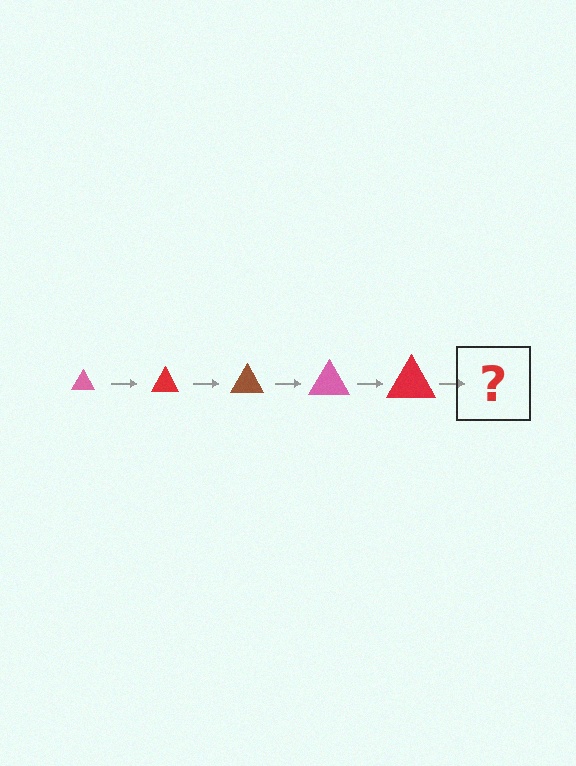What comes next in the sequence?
The next element should be a brown triangle, larger than the previous one.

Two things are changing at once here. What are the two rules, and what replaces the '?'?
The two rules are that the triangle grows larger each step and the color cycles through pink, red, and brown. The '?' should be a brown triangle, larger than the previous one.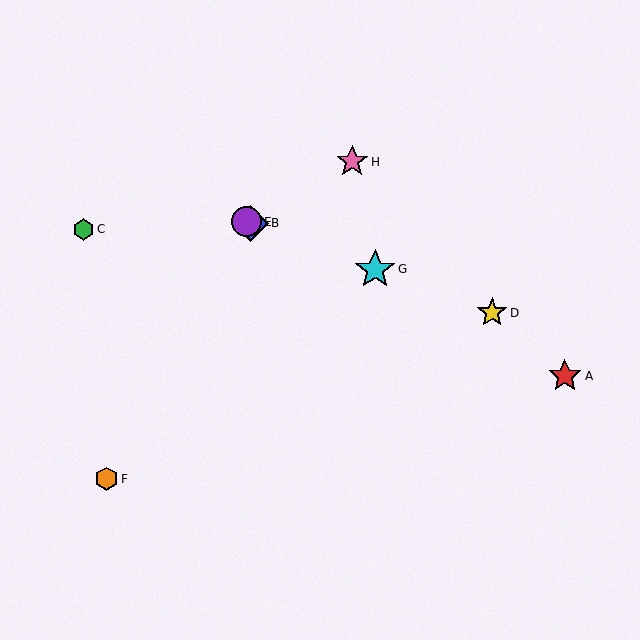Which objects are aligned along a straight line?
Objects B, D, E, G are aligned along a straight line.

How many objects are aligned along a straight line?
4 objects (B, D, E, G) are aligned along a straight line.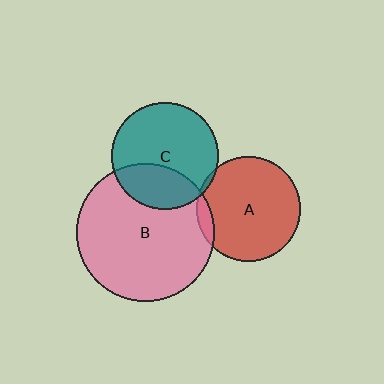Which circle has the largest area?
Circle B (pink).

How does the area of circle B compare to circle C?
Approximately 1.6 times.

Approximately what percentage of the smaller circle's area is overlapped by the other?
Approximately 5%.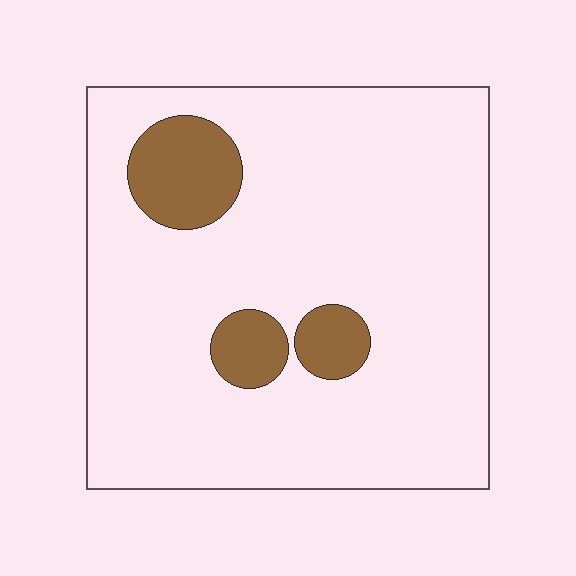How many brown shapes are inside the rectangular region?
3.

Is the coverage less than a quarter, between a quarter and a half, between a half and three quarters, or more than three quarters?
Less than a quarter.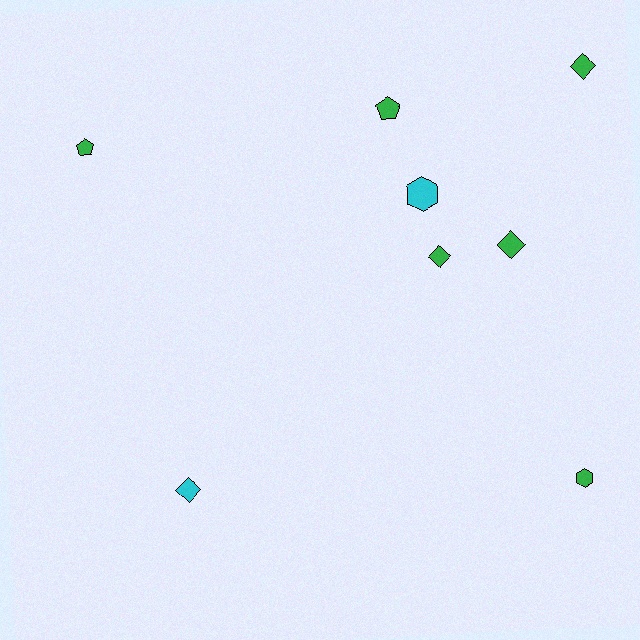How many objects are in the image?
There are 8 objects.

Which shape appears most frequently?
Diamond, with 4 objects.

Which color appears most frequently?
Green, with 6 objects.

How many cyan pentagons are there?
There are no cyan pentagons.